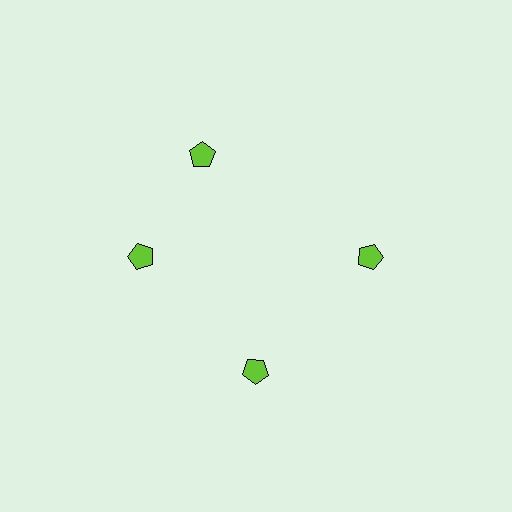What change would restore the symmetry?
The symmetry would be restored by rotating it back into even spacing with its neighbors so that all 4 pentagons sit at equal angles and equal distance from the center.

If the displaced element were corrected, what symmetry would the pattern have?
It would have 4-fold rotational symmetry — the pattern would map onto itself every 90 degrees.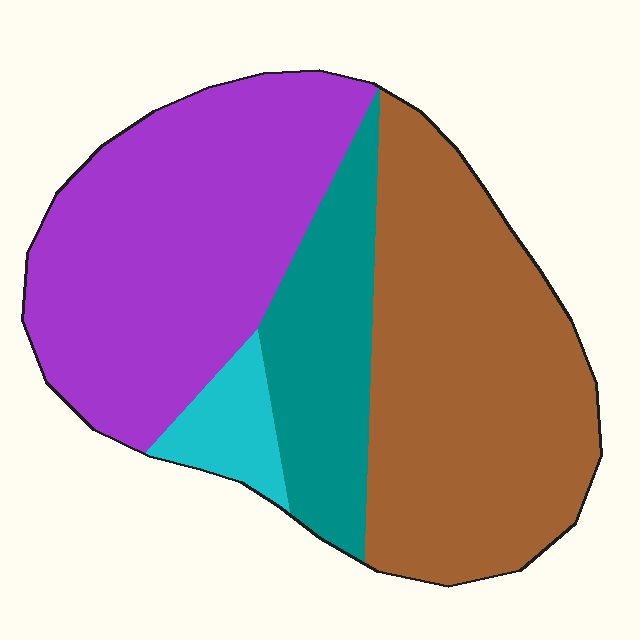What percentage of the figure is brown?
Brown takes up about two fifths (2/5) of the figure.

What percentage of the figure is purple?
Purple takes up about three eighths (3/8) of the figure.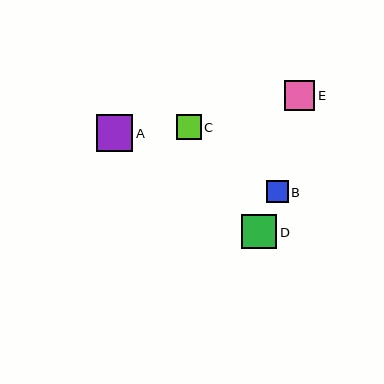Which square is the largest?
Square A is the largest with a size of approximately 37 pixels.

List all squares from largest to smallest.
From largest to smallest: A, D, E, C, B.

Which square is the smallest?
Square B is the smallest with a size of approximately 22 pixels.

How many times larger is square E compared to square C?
Square E is approximately 1.2 times the size of square C.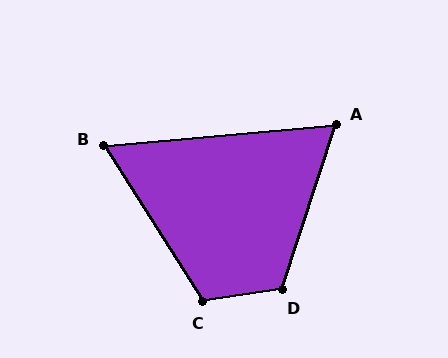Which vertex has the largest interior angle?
D, at approximately 117 degrees.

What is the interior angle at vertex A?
Approximately 67 degrees (acute).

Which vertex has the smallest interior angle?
B, at approximately 63 degrees.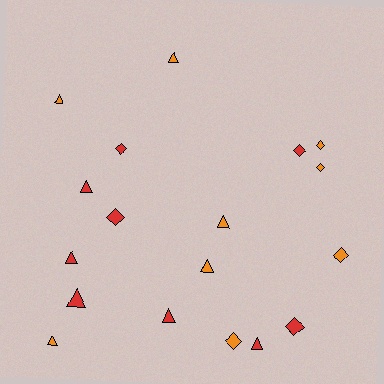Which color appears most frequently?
Red, with 9 objects.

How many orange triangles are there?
There are 5 orange triangles.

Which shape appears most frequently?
Triangle, with 10 objects.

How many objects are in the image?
There are 18 objects.